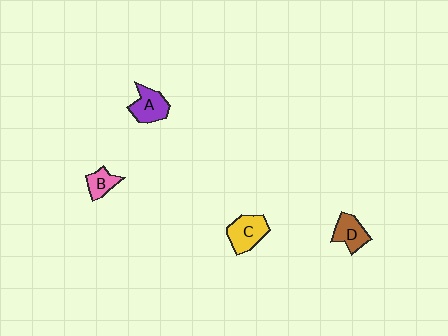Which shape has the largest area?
Shape C (yellow).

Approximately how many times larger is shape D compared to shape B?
Approximately 1.3 times.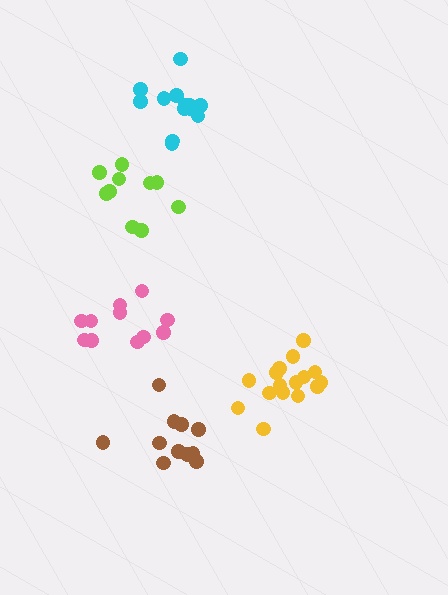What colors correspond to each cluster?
The clusters are colored: yellow, cyan, brown, lime, pink.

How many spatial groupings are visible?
There are 5 spatial groupings.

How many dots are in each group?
Group 1: 16 dots, Group 2: 14 dots, Group 3: 11 dots, Group 4: 10 dots, Group 5: 11 dots (62 total).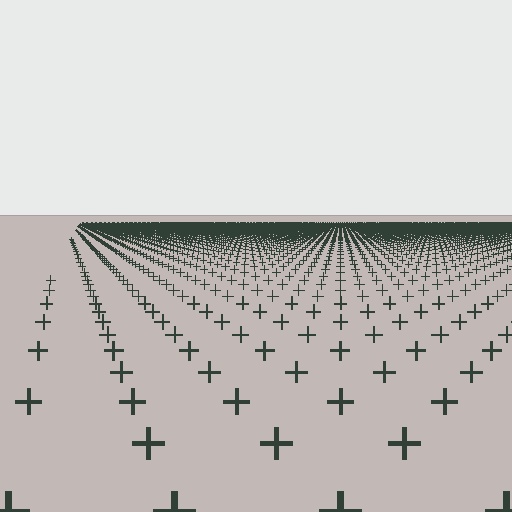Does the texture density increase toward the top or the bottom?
Density increases toward the top.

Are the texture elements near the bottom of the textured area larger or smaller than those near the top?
Larger. Near the bottom, elements are closer to the viewer and appear at a bigger on-screen size.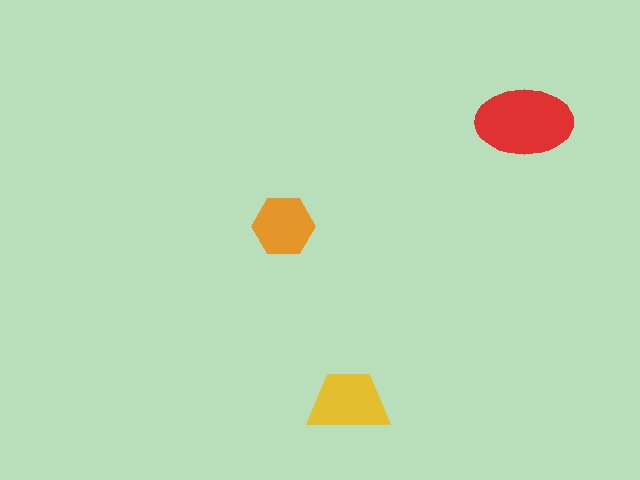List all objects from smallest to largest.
The orange hexagon, the yellow trapezoid, the red ellipse.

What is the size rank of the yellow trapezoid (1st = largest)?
2nd.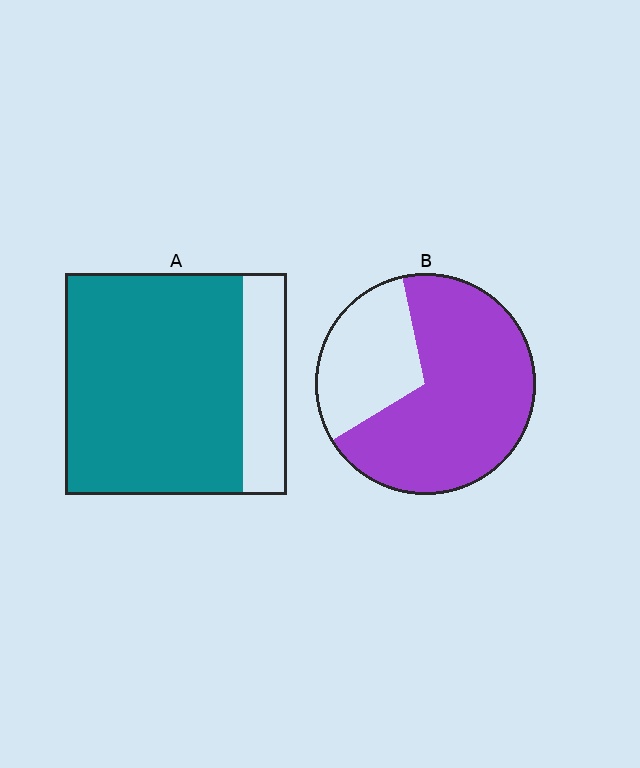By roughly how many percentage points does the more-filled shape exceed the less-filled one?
By roughly 10 percentage points (A over B).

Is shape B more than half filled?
Yes.